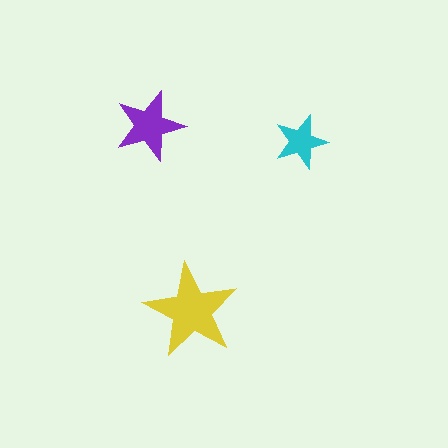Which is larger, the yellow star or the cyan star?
The yellow one.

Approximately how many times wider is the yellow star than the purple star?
About 1.5 times wider.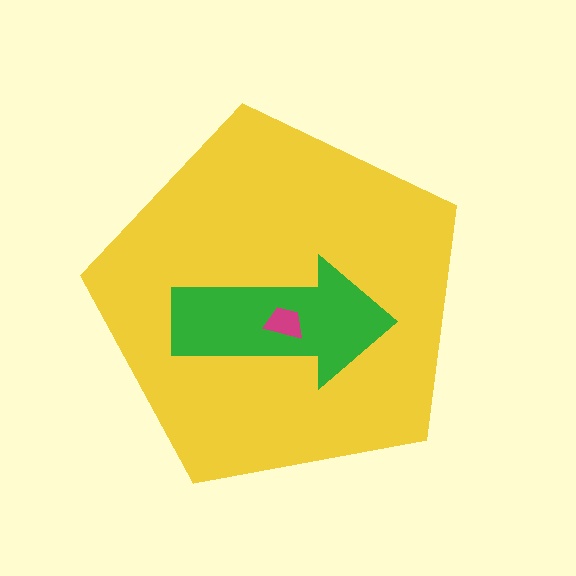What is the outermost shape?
The yellow pentagon.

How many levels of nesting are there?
3.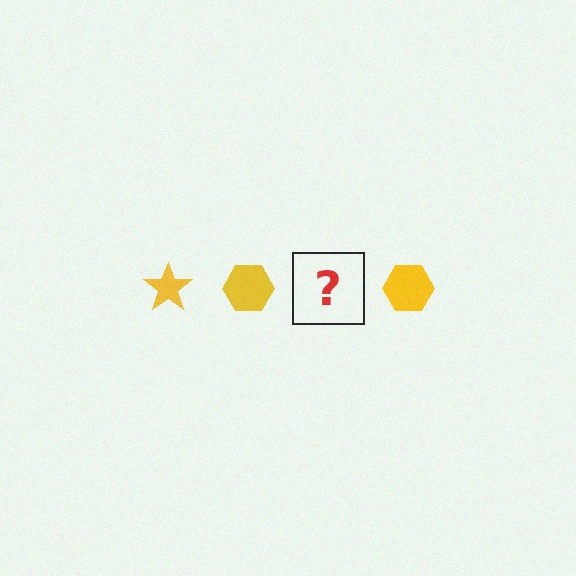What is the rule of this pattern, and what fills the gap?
The rule is that the pattern cycles through star, hexagon shapes in yellow. The gap should be filled with a yellow star.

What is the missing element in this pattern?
The missing element is a yellow star.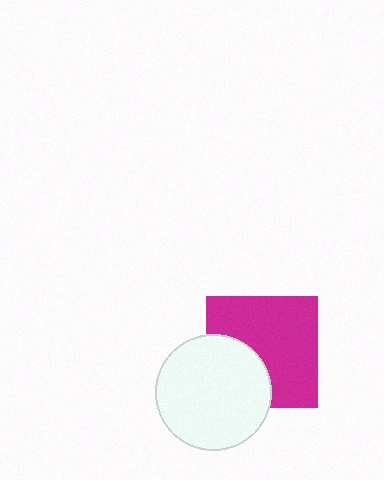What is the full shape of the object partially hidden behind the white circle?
The partially hidden object is a magenta square.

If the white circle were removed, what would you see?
You would see the complete magenta square.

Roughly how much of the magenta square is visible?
Most of it is visible (roughly 67%).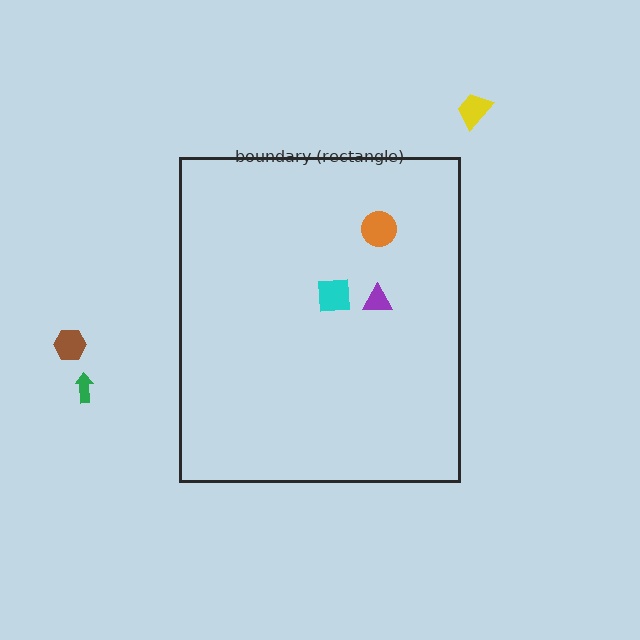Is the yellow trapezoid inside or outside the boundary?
Outside.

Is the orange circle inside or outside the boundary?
Inside.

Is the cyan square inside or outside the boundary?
Inside.